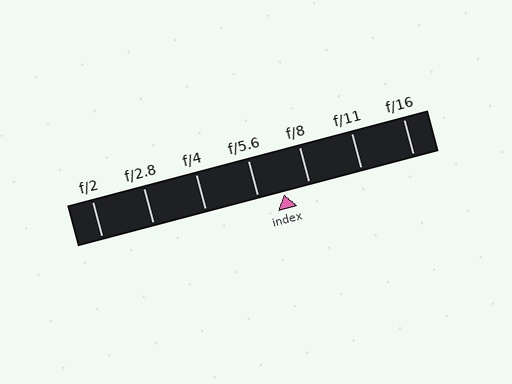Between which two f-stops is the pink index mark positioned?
The index mark is between f/5.6 and f/8.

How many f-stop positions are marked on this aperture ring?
There are 7 f-stop positions marked.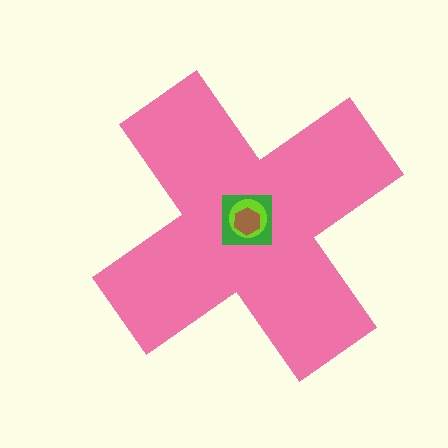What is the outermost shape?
The pink cross.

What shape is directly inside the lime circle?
The brown hexagon.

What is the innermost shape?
The brown hexagon.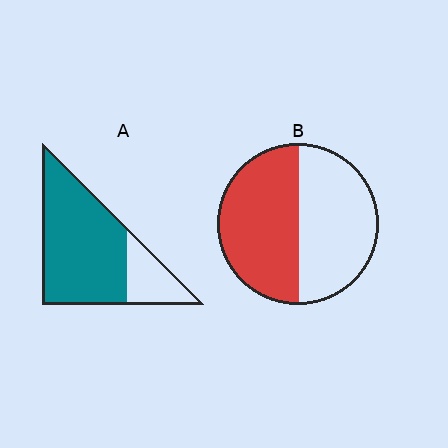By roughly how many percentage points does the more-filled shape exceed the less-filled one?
By roughly 25 percentage points (A over B).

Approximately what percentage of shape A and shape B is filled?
A is approximately 75% and B is approximately 50%.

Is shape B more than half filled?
Roughly half.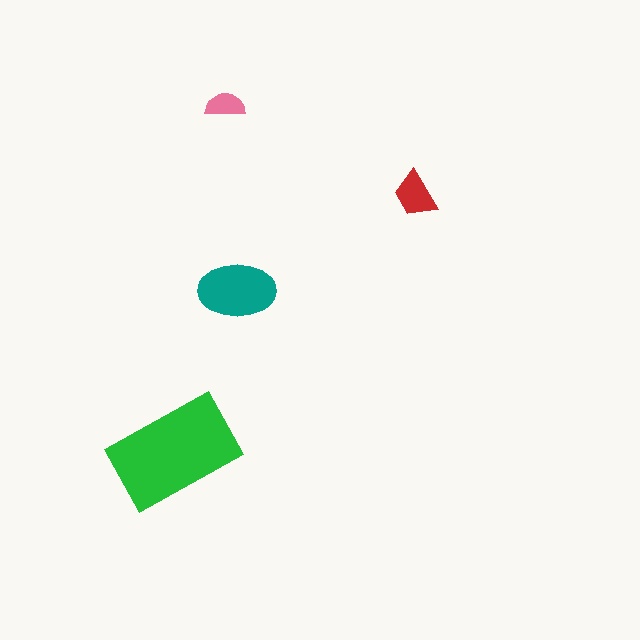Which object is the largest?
The green rectangle.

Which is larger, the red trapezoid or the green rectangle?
The green rectangle.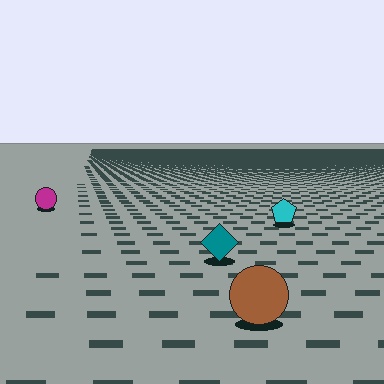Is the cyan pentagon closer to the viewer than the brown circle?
No. The brown circle is closer — you can tell from the texture gradient: the ground texture is coarser near it.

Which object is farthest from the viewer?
The magenta circle is farthest from the viewer. It appears smaller and the ground texture around it is denser.